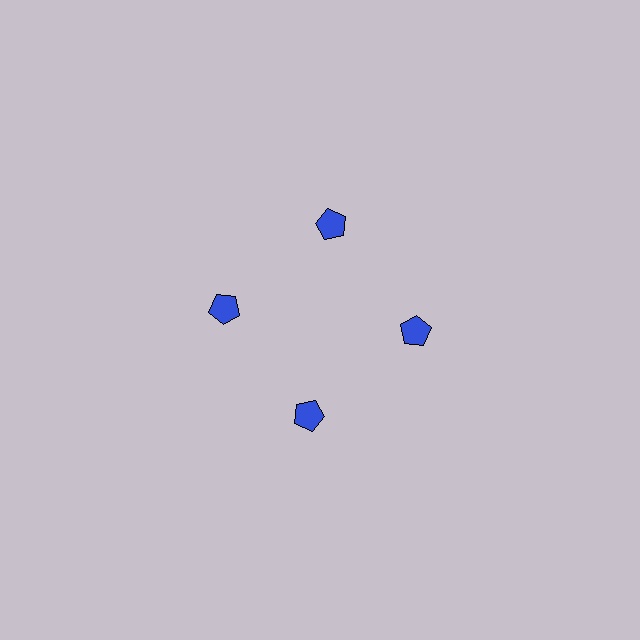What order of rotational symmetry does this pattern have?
This pattern has 4-fold rotational symmetry.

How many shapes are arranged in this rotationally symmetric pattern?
There are 4 shapes, arranged in 4 groups of 1.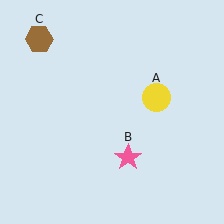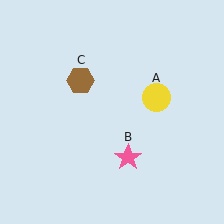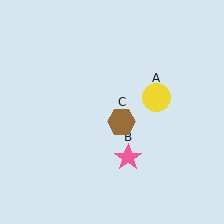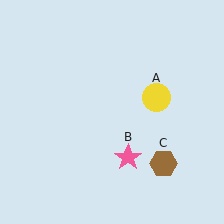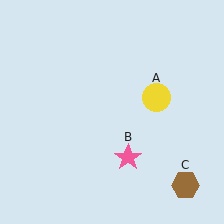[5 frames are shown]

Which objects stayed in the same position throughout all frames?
Yellow circle (object A) and pink star (object B) remained stationary.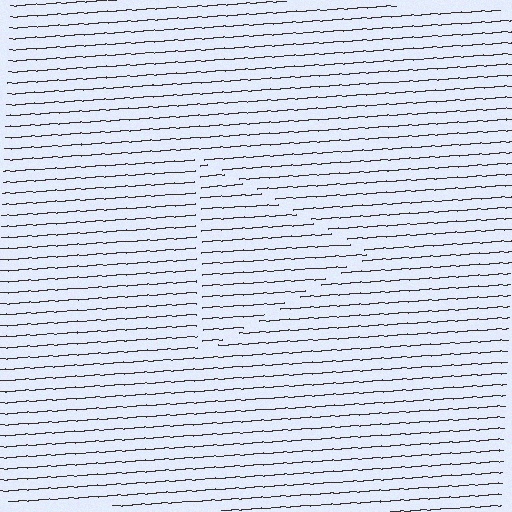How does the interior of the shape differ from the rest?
The interior of the shape contains the same grating, shifted by half a period — the contour is defined by the phase discontinuity where line-ends from the inner and outer gratings abut.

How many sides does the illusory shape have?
3 sides — the line-ends trace a triangle.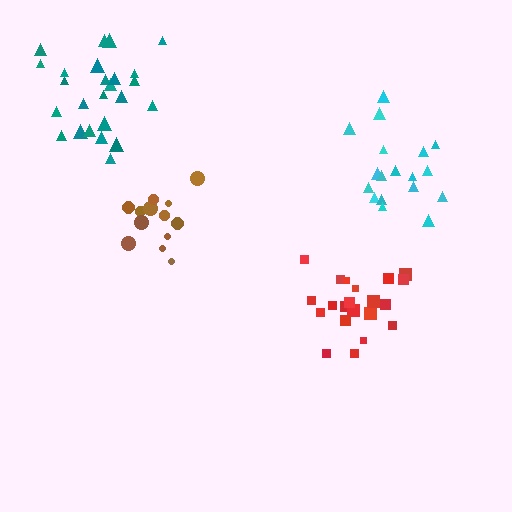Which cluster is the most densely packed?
Brown.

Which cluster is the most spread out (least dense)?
Teal.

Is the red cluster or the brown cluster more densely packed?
Brown.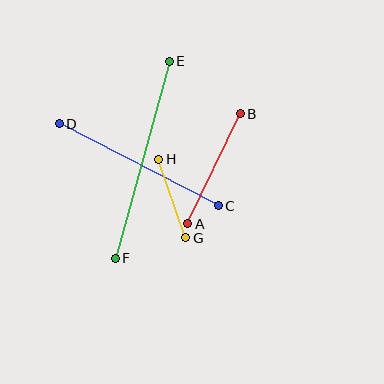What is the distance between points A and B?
The distance is approximately 122 pixels.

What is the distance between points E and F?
The distance is approximately 205 pixels.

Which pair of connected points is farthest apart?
Points E and F are farthest apart.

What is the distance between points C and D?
The distance is approximately 179 pixels.